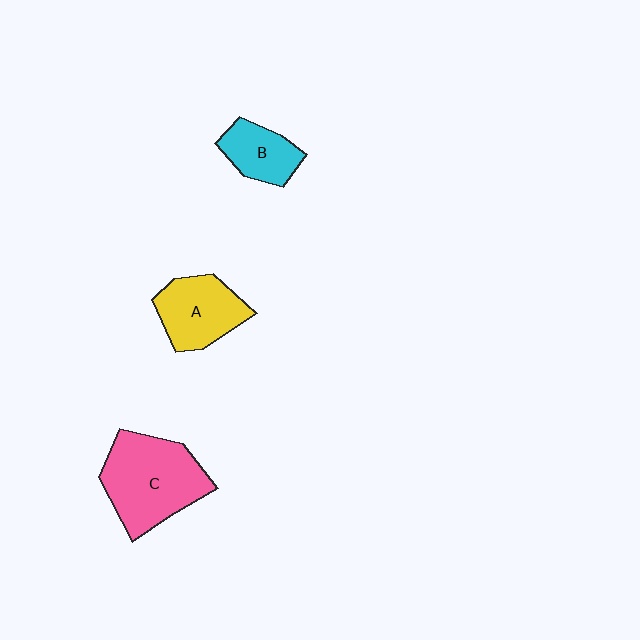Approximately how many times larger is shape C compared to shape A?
Approximately 1.5 times.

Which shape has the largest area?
Shape C (pink).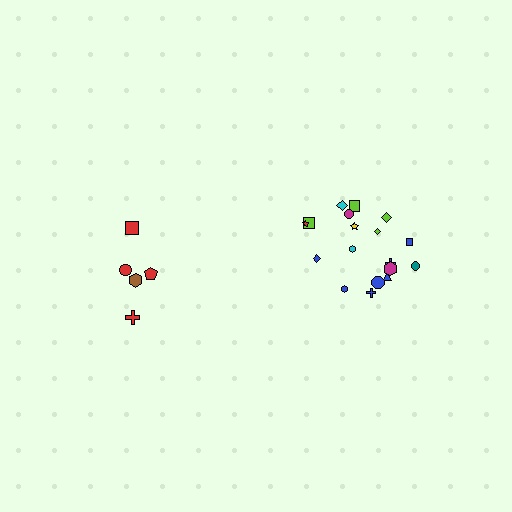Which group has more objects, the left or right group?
The right group.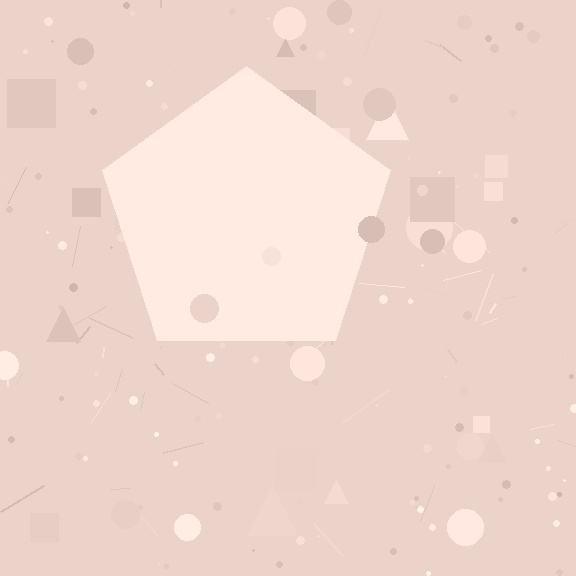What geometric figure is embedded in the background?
A pentagon is embedded in the background.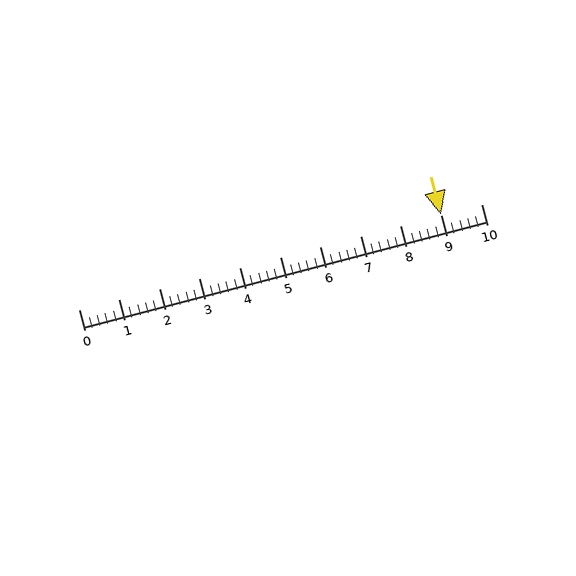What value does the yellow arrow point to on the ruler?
The yellow arrow points to approximately 9.0.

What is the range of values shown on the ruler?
The ruler shows values from 0 to 10.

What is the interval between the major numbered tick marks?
The major tick marks are spaced 1 units apart.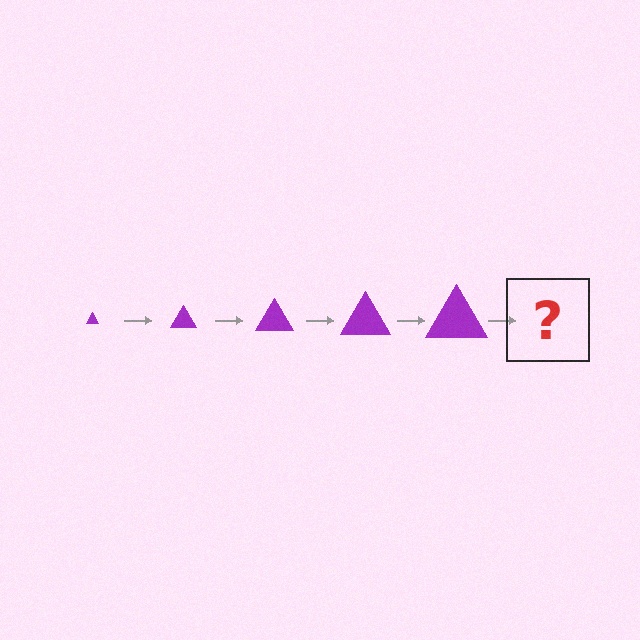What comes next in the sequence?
The next element should be a purple triangle, larger than the previous one.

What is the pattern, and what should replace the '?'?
The pattern is that the triangle gets progressively larger each step. The '?' should be a purple triangle, larger than the previous one.